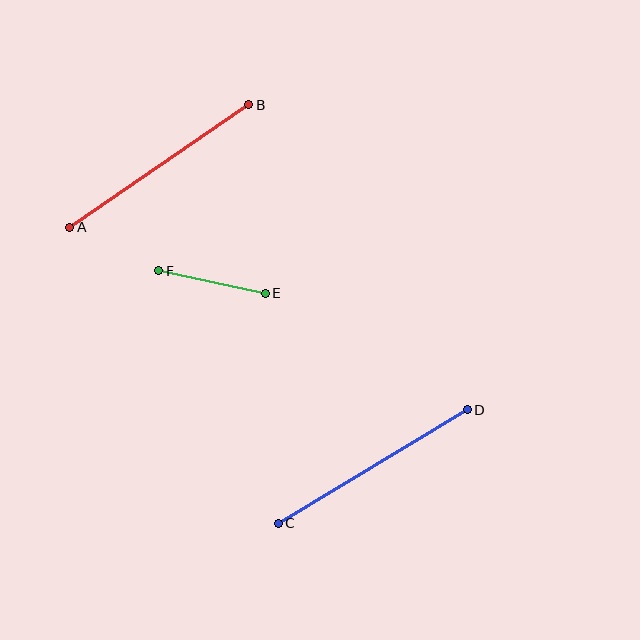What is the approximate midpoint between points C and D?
The midpoint is at approximately (373, 466) pixels.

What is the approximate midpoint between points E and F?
The midpoint is at approximately (212, 282) pixels.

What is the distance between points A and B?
The distance is approximately 217 pixels.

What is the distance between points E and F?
The distance is approximately 109 pixels.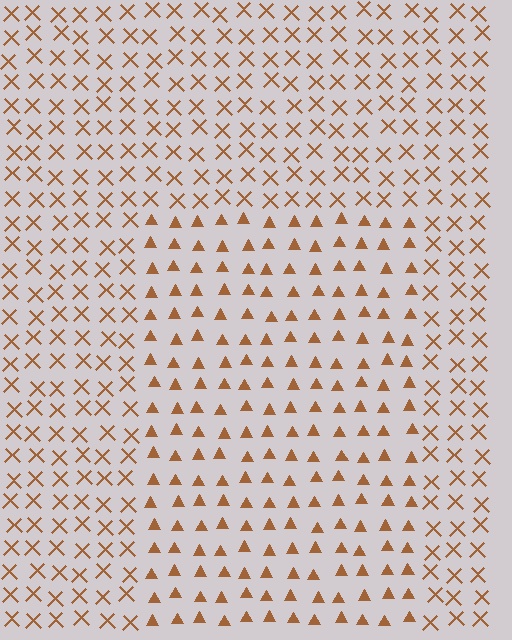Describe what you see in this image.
The image is filled with small brown elements arranged in a uniform grid. A rectangle-shaped region contains triangles, while the surrounding area contains X marks. The boundary is defined purely by the change in element shape.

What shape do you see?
I see a rectangle.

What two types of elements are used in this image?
The image uses triangles inside the rectangle region and X marks outside it.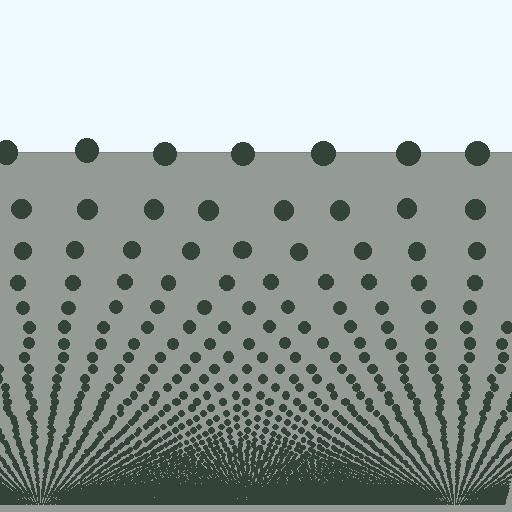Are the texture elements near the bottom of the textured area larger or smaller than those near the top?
Smaller. The gradient is inverted — elements near the bottom are smaller and denser.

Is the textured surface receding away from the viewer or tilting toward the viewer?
The surface appears to tilt toward the viewer. Texture elements get larger and sparser toward the top.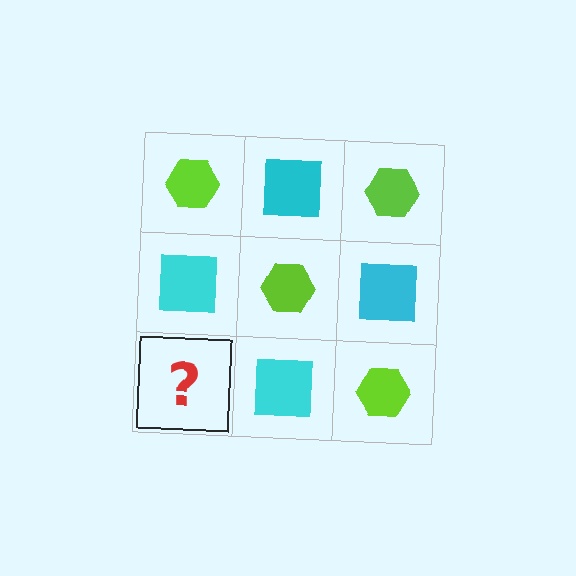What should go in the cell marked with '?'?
The missing cell should contain a lime hexagon.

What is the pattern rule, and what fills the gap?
The rule is that it alternates lime hexagon and cyan square in a checkerboard pattern. The gap should be filled with a lime hexagon.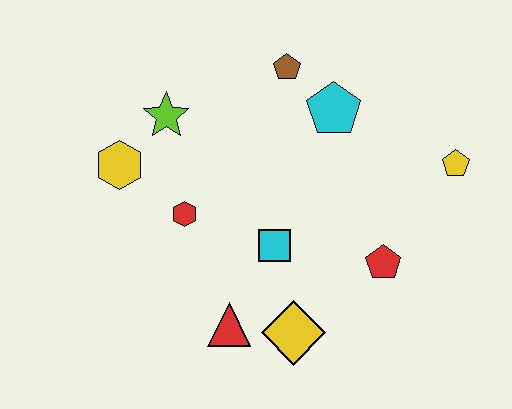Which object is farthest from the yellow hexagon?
The yellow pentagon is farthest from the yellow hexagon.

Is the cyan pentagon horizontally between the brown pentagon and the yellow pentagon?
Yes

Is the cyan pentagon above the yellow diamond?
Yes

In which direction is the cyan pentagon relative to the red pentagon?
The cyan pentagon is above the red pentagon.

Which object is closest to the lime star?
The yellow hexagon is closest to the lime star.